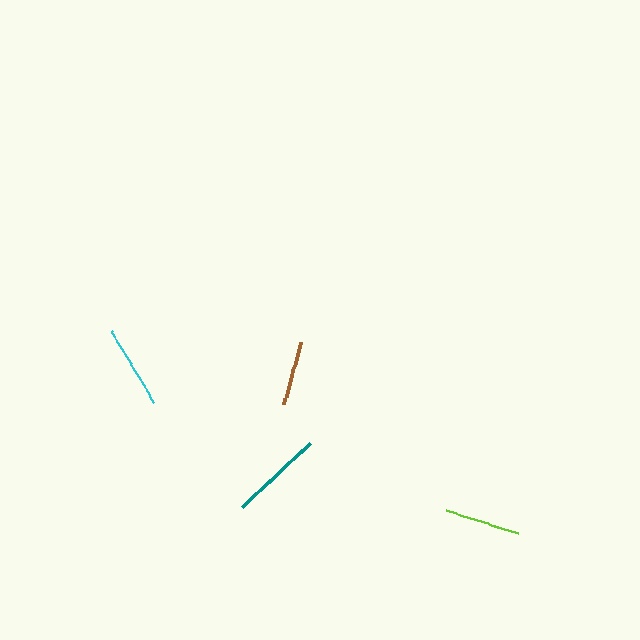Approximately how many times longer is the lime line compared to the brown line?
The lime line is approximately 1.2 times the length of the brown line.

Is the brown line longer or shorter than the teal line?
The teal line is longer than the brown line.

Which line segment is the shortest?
The brown line is the shortest at approximately 64 pixels.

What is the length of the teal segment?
The teal segment is approximately 93 pixels long.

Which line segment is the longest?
The teal line is the longest at approximately 93 pixels.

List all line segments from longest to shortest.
From longest to shortest: teal, cyan, lime, brown.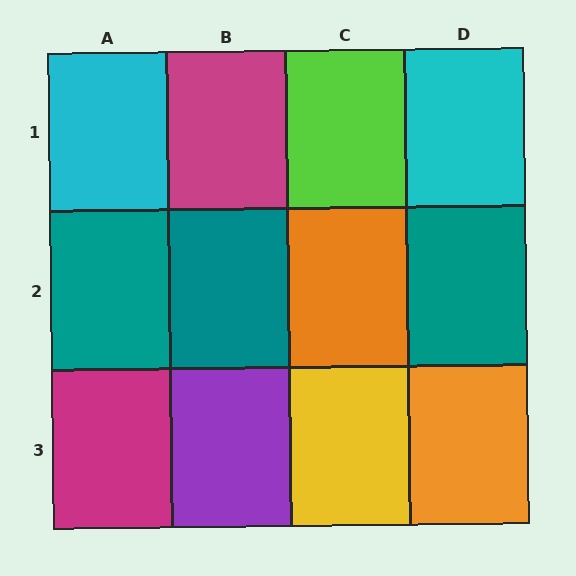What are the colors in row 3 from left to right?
Magenta, purple, yellow, orange.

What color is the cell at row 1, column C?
Lime.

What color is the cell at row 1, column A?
Cyan.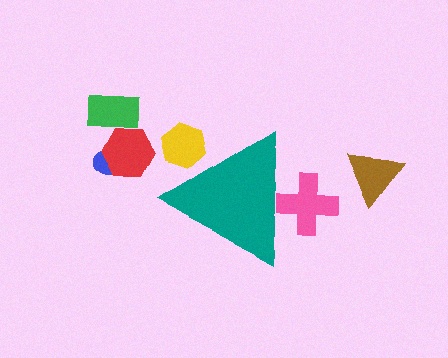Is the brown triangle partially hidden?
No, the brown triangle is fully visible.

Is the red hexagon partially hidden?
No, the red hexagon is fully visible.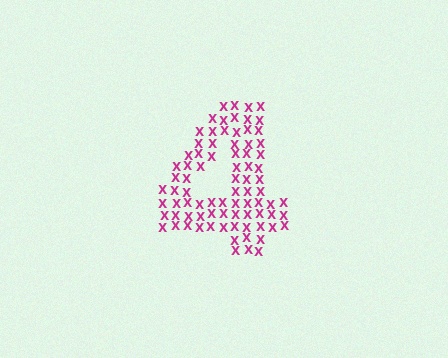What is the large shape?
The large shape is the digit 4.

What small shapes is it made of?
It is made of small letter X's.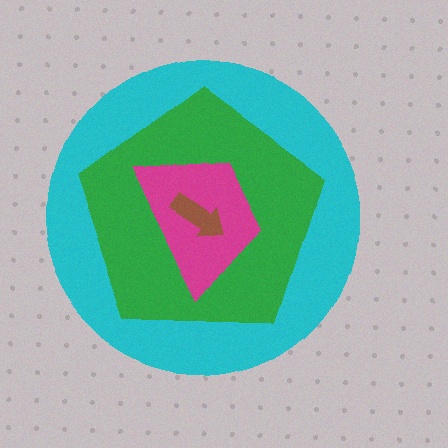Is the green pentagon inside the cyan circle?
Yes.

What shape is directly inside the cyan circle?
The green pentagon.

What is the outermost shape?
The cyan circle.